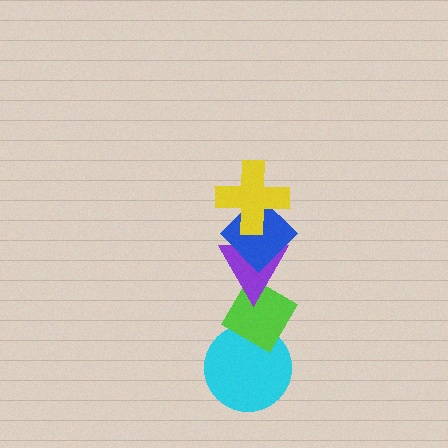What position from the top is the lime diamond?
The lime diamond is 4th from the top.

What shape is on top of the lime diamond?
The purple triangle is on top of the lime diamond.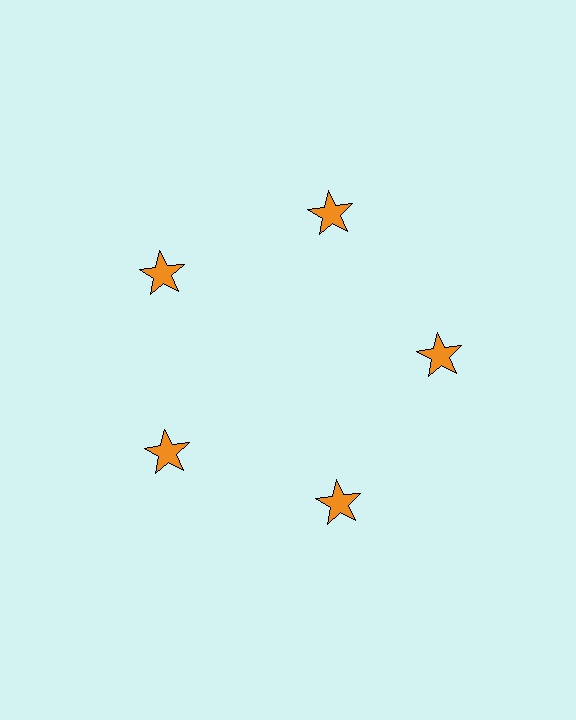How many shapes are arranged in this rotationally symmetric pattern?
There are 5 shapes, arranged in 5 groups of 1.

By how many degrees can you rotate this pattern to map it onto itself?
The pattern maps onto itself every 72 degrees of rotation.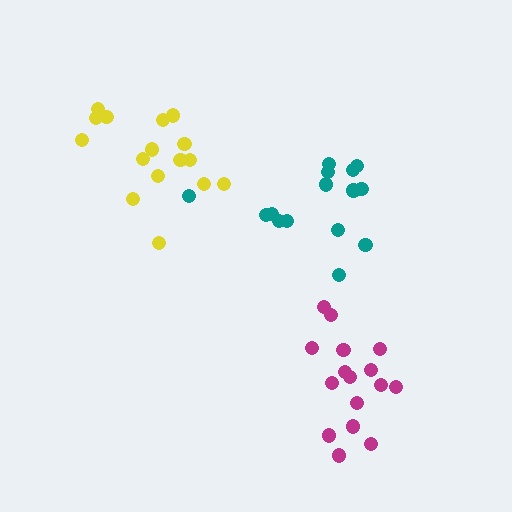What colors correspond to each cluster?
The clusters are colored: magenta, teal, yellow.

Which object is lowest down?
The magenta cluster is bottommost.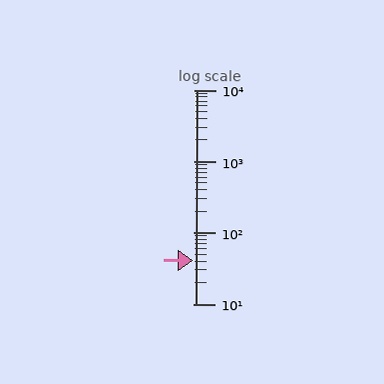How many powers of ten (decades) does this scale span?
The scale spans 3 decades, from 10 to 10000.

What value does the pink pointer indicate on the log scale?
The pointer indicates approximately 41.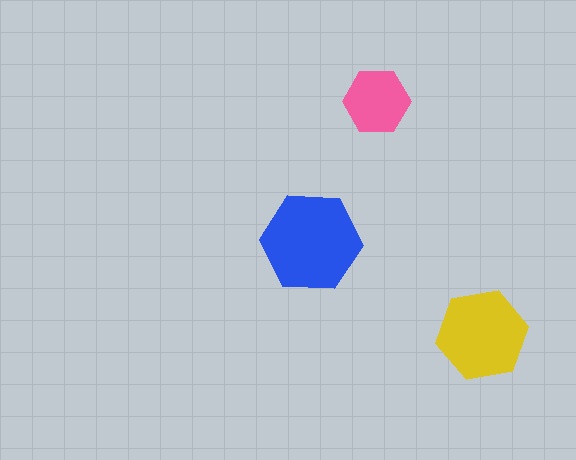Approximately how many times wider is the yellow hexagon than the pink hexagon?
About 1.5 times wider.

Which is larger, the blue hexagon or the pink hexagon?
The blue one.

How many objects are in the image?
There are 3 objects in the image.